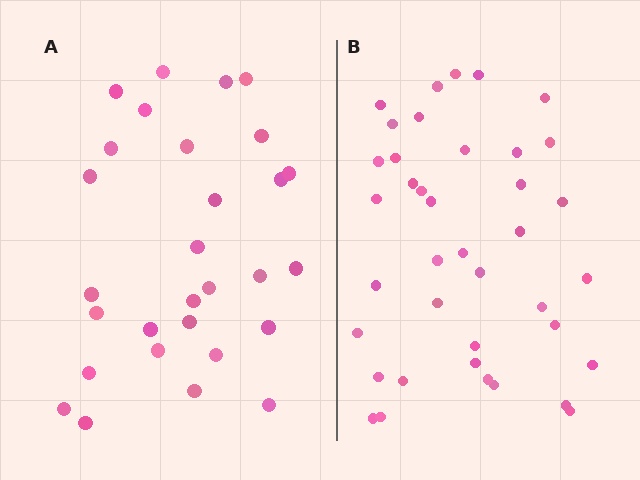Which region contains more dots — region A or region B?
Region B (the right region) has more dots.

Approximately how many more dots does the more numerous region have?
Region B has roughly 10 or so more dots than region A.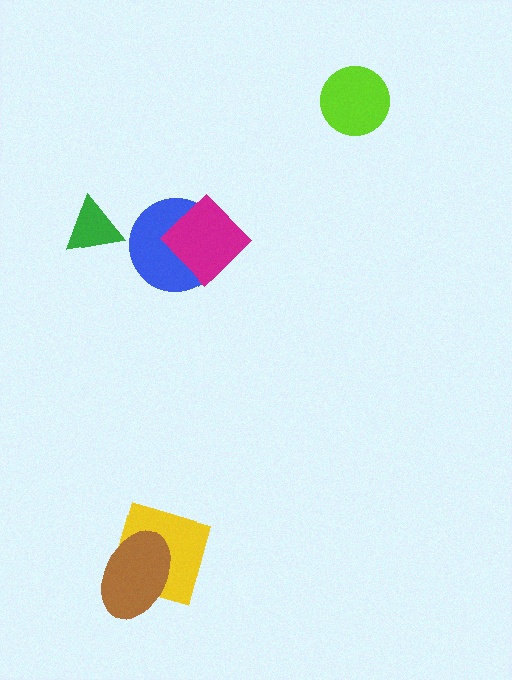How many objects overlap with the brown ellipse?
1 object overlaps with the brown ellipse.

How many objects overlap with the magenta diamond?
1 object overlaps with the magenta diamond.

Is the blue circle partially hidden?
Yes, it is partially covered by another shape.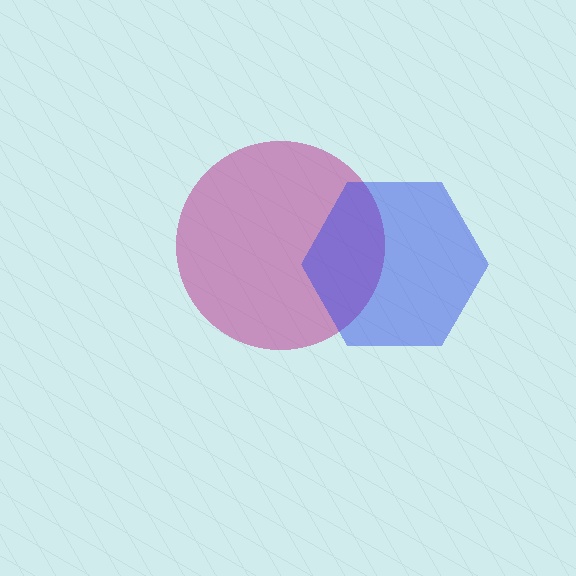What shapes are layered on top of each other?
The layered shapes are: a magenta circle, a blue hexagon.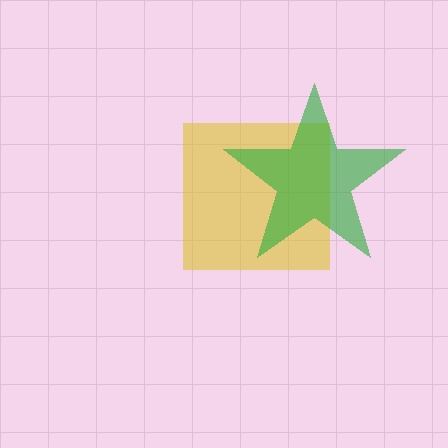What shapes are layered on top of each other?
The layered shapes are: a yellow square, a green star.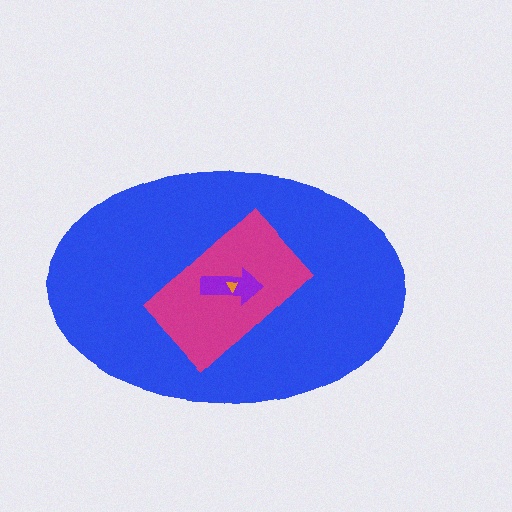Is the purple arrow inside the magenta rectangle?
Yes.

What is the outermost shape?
The blue ellipse.